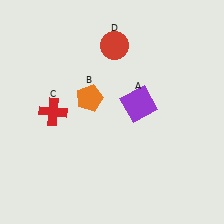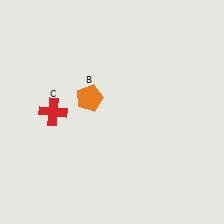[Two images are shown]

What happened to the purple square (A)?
The purple square (A) was removed in Image 2. It was in the top-right area of Image 1.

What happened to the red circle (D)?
The red circle (D) was removed in Image 2. It was in the top-right area of Image 1.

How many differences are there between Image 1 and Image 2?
There are 2 differences between the two images.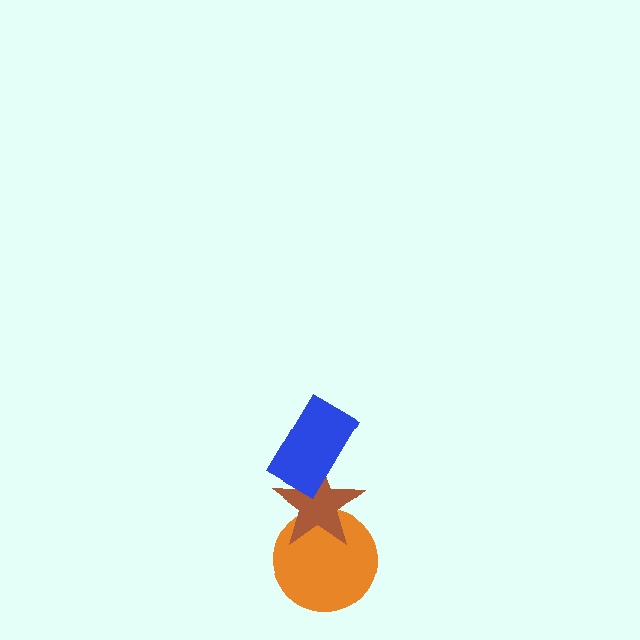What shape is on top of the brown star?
The blue rectangle is on top of the brown star.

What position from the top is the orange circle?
The orange circle is 3rd from the top.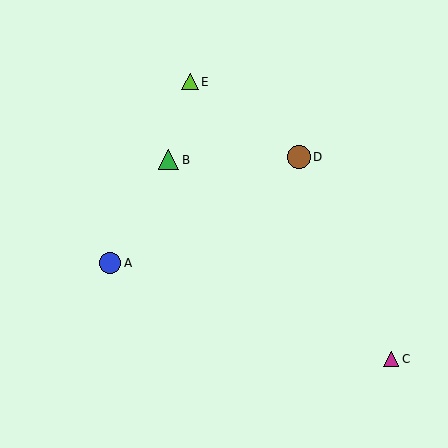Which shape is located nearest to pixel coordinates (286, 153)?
The brown circle (labeled D) at (299, 157) is nearest to that location.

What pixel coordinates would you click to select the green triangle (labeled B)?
Click at (169, 160) to select the green triangle B.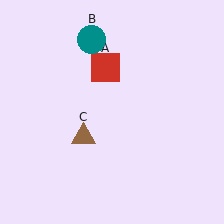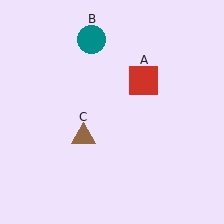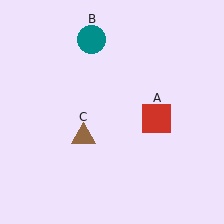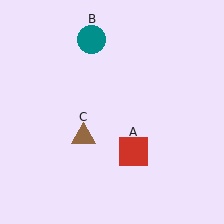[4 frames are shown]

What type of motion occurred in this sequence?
The red square (object A) rotated clockwise around the center of the scene.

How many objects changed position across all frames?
1 object changed position: red square (object A).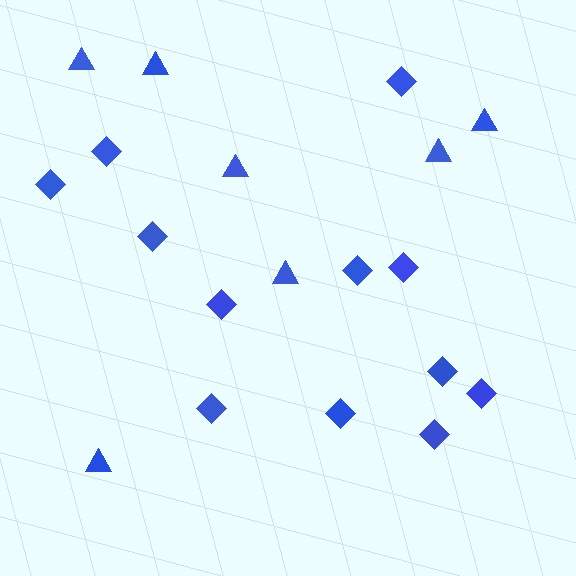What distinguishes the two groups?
There are 2 groups: one group of diamonds (12) and one group of triangles (7).